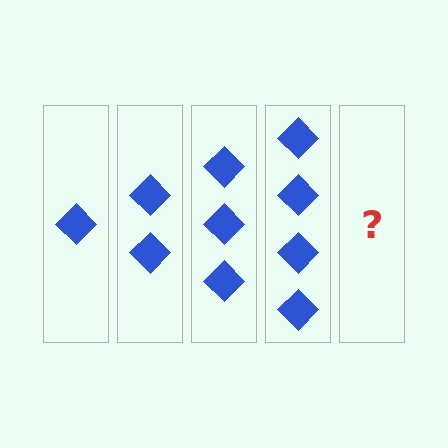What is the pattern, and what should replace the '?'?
The pattern is that each step adds one more diamond. The '?' should be 5 diamonds.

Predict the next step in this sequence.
The next step is 5 diamonds.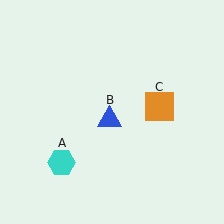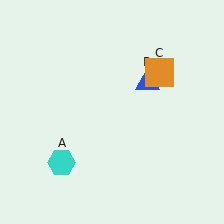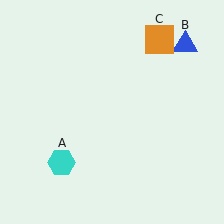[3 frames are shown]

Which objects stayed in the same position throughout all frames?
Cyan hexagon (object A) remained stationary.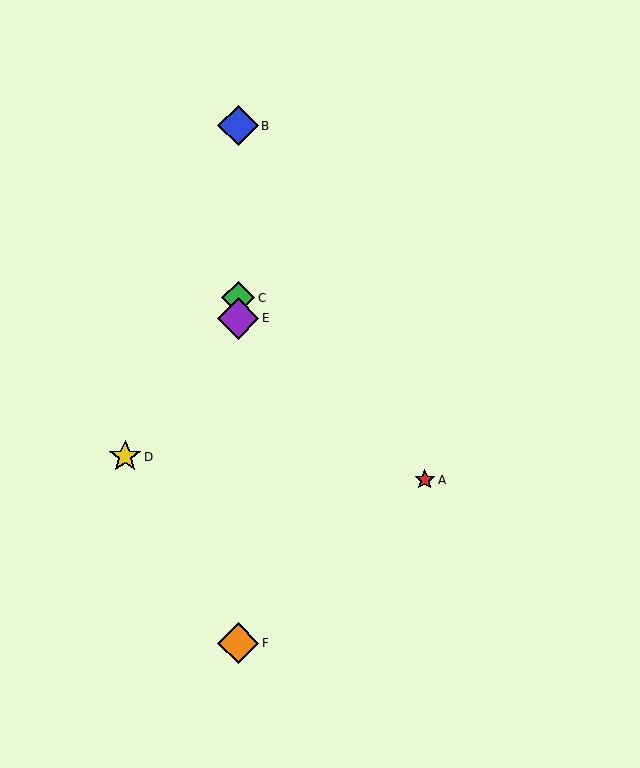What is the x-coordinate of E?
Object E is at x≈238.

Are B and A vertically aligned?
No, B is at x≈238 and A is at x≈425.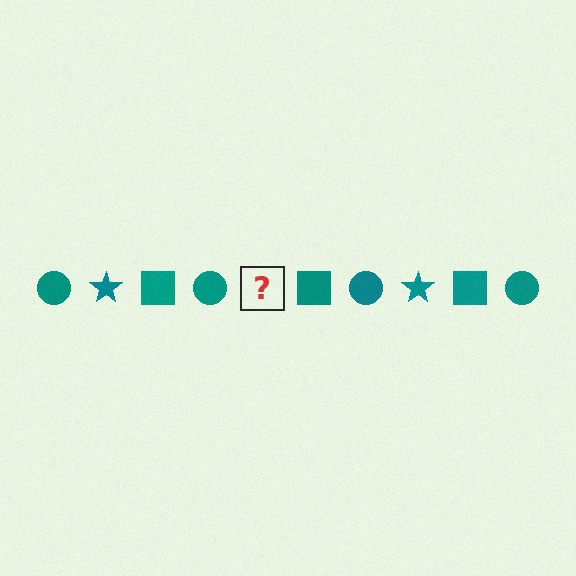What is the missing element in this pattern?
The missing element is a teal star.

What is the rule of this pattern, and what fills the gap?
The rule is that the pattern cycles through circle, star, square shapes in teal. The gap should be filled with a teal star.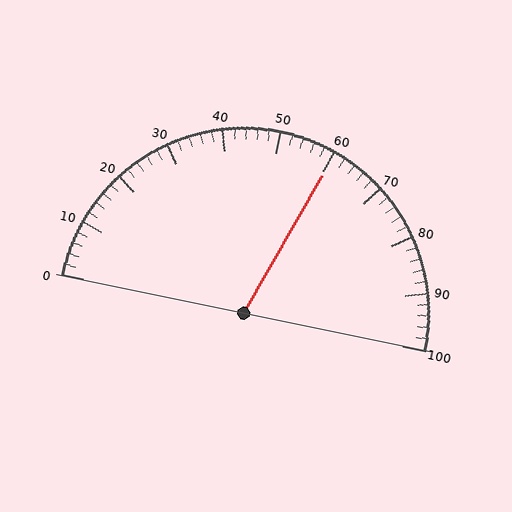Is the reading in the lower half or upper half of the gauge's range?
The reading is in the upper half of the range (0 to 100).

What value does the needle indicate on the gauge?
The needle indicates approximately 60.